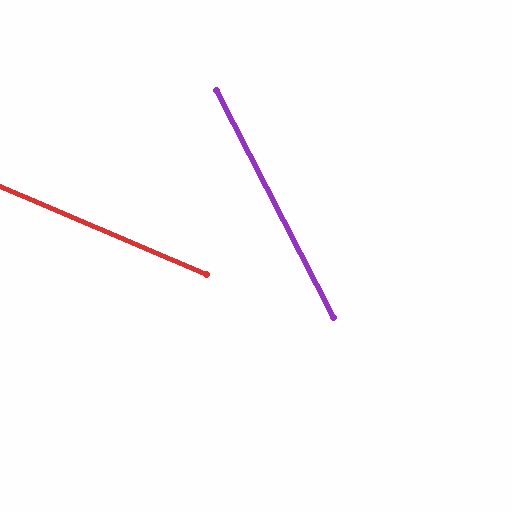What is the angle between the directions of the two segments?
Approximately 40 degrees.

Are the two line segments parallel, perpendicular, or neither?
Neither parallel nor perpendicular — they differ by about 40°.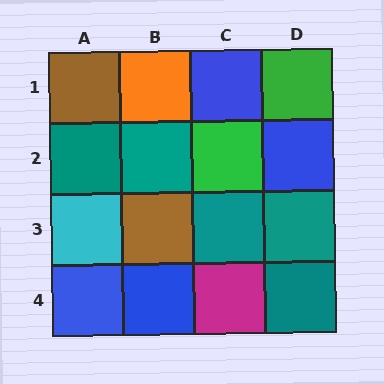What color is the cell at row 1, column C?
Blue.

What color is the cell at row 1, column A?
Brown.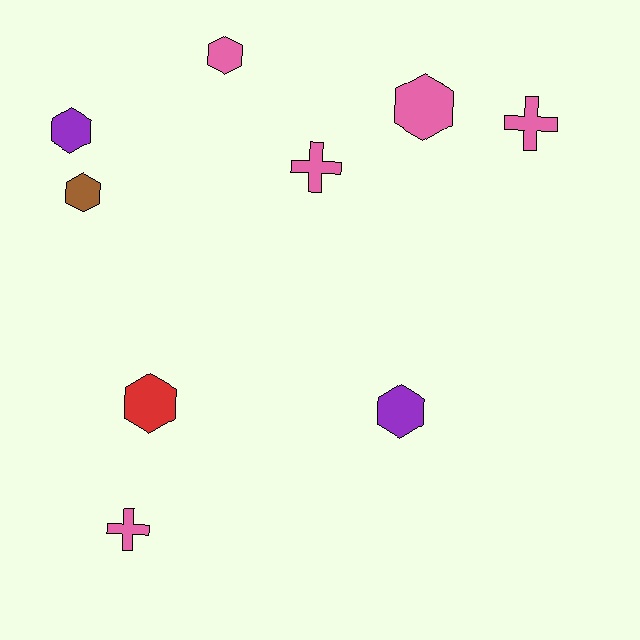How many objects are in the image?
There are 9 objects.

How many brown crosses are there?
There are no brown crosses.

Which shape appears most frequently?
Hexagon, with 6 objects.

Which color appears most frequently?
Pink, with 5 objects.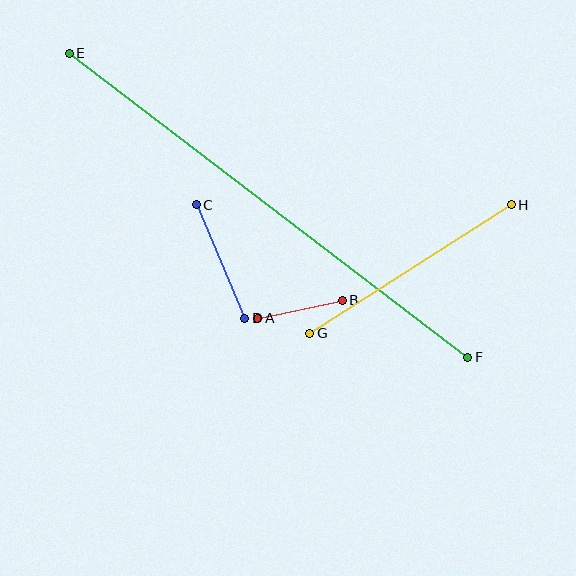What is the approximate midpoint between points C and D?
The midpoint is at approximately (220, 262) pixels.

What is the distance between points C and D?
The distance is approximately 124 pixels.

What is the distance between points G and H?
The distance is approximately 239 pixels.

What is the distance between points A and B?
The distance is approximately 86 pixels.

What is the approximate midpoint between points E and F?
The midpoint is at approximately (269, 205) pixels.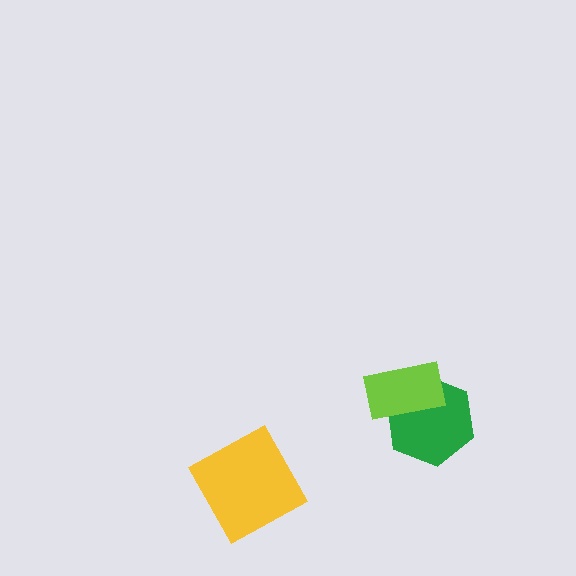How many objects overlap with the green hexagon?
1 object overlaps with the green hexagon.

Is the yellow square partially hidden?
No, no other shape covers it.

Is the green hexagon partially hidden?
Yes, it is partially covered by another shape.